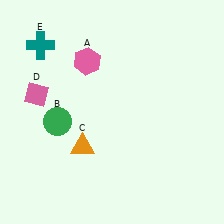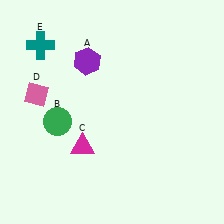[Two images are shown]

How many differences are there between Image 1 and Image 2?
There are 2 differences between the two images.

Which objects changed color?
A changed from pink to purple. C changed from orange to magenta.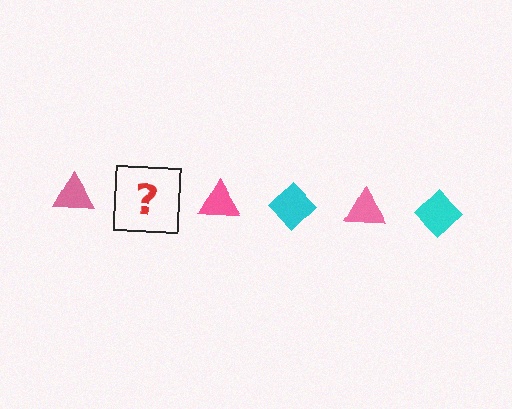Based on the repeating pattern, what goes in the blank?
The blank should be a cyan diamond.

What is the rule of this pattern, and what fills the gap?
The rule is that the pattern alternates between pink triangle and cyan diamond. The gap should be filled with a cyan diamond.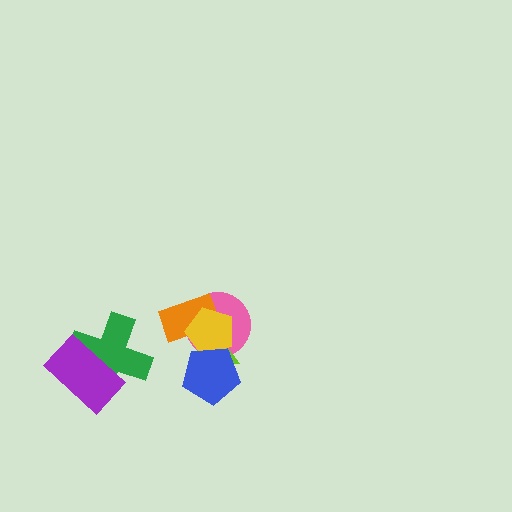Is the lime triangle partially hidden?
Yes, it is partially covered by another shape.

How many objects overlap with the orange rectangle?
3 objects overlap with the orange rectangle.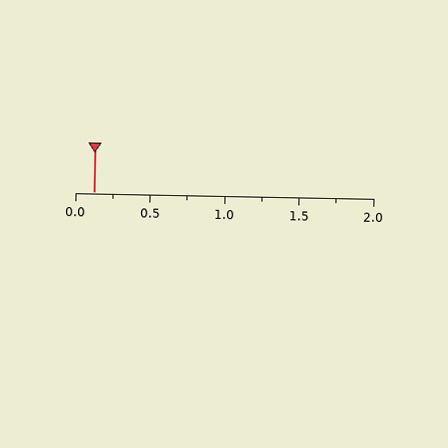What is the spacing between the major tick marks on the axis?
The major ticks are spaced 0.5 apart.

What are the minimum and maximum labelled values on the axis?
The axis runs from 0.0 to 2.0.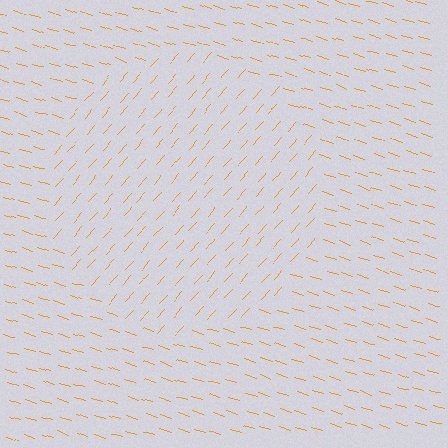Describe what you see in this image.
The image is filled with small orange line segments. A circle region in the image has lines oriented differently from the surrounding lines, creating a visible texture boundary.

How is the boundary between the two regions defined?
The boundary is defined purely by a change in line orientation (approximately 65 degrees difference). All lines are the same color and thickness.